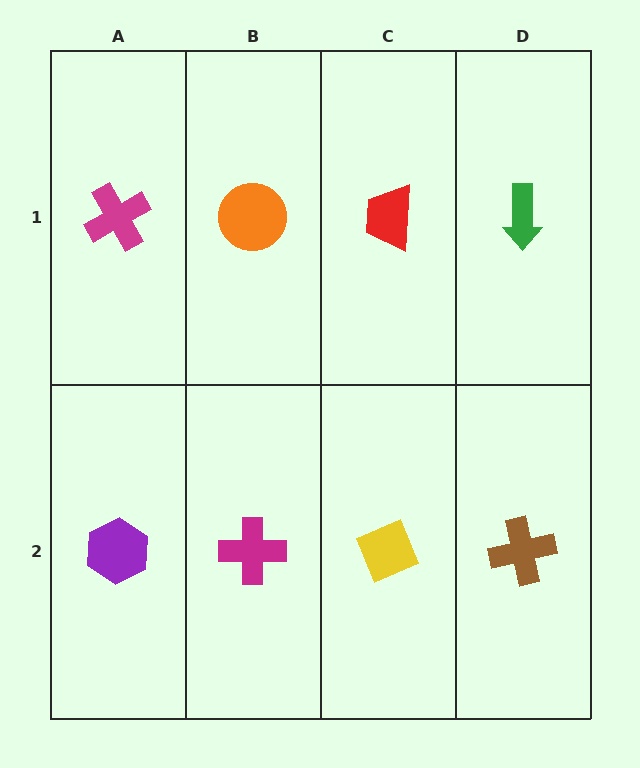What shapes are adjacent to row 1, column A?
A purple hexagon (row 2, column A), an orange circle (row 1, column B).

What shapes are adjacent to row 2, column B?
An orange circle (row 1, column B), a purple hexagon (row 2, column A), a yellow diamond (row 2, column C).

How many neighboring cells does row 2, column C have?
3.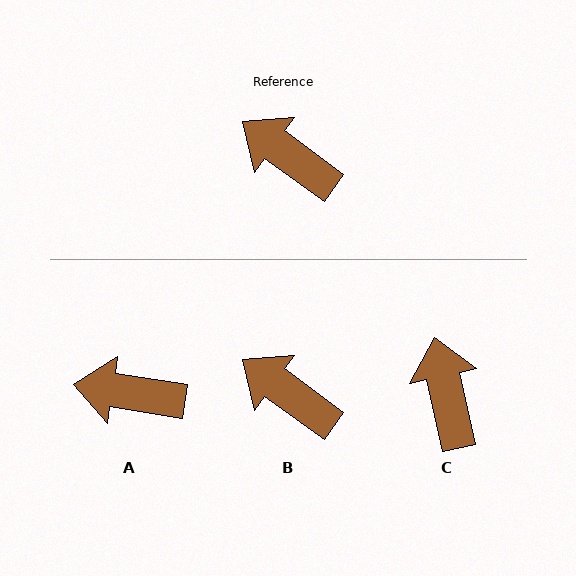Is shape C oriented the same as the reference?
No, it is off by about 41 degrees.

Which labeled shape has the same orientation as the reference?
B.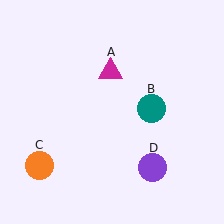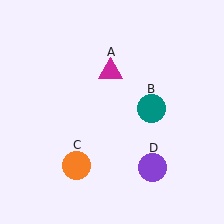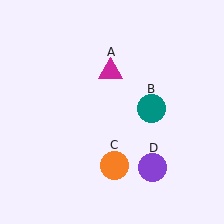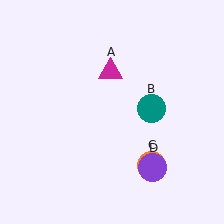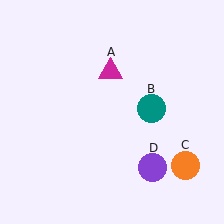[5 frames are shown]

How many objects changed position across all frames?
1 object changed position: orange circle (object C).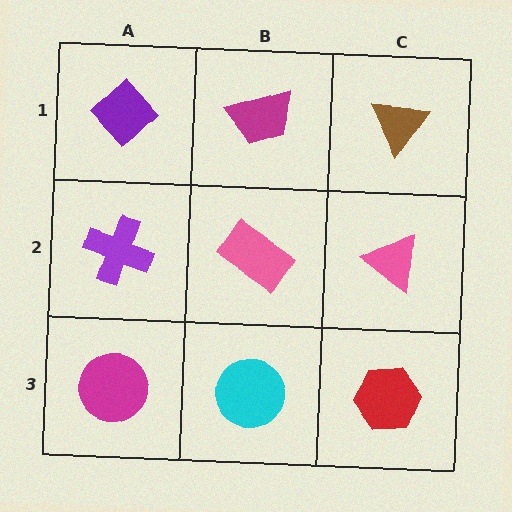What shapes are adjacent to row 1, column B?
A pink rectangle (row 2, column B), a purple diamond (row 1, column A), a brown triangle (row 1, column C).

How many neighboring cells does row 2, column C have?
3.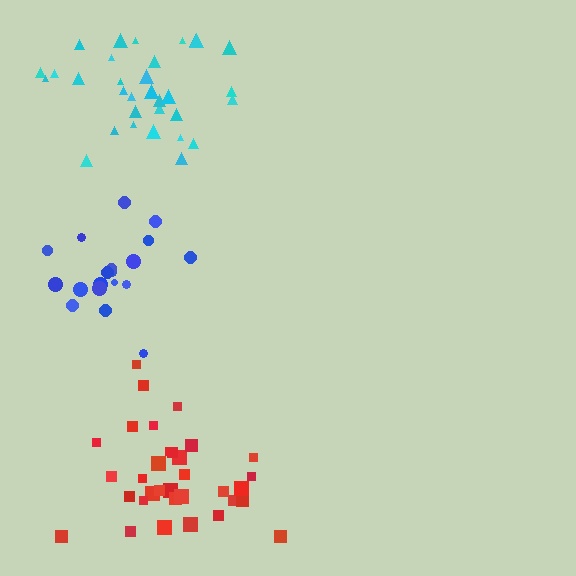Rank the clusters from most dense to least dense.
red, cyan, blue.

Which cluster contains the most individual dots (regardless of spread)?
Red (33).